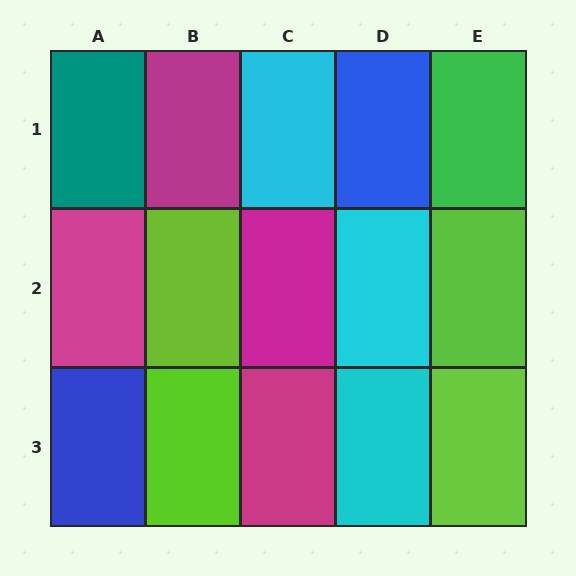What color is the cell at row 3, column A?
Blue.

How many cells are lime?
4 cells are lime.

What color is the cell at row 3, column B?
Lime.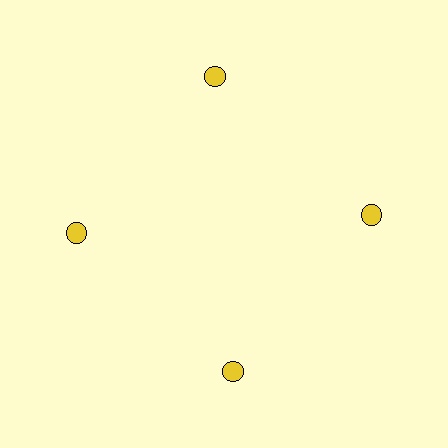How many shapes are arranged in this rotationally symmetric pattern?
There are 4 shapes, arranged in 4 groups of 1.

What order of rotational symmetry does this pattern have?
This pattern has 4-fold rotational symmetry.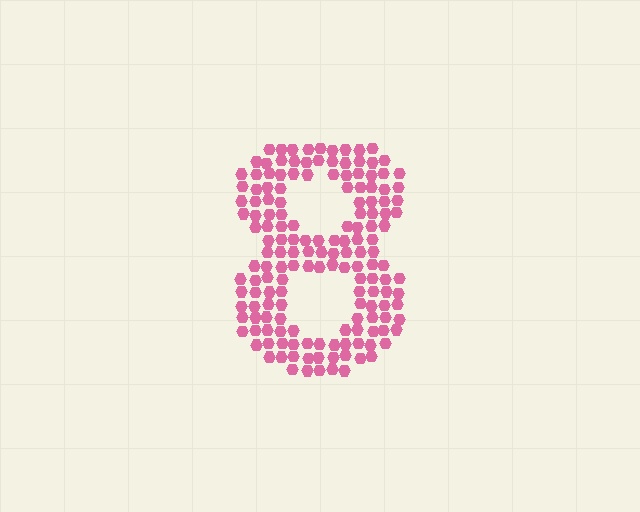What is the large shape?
The large shape is the digit 8.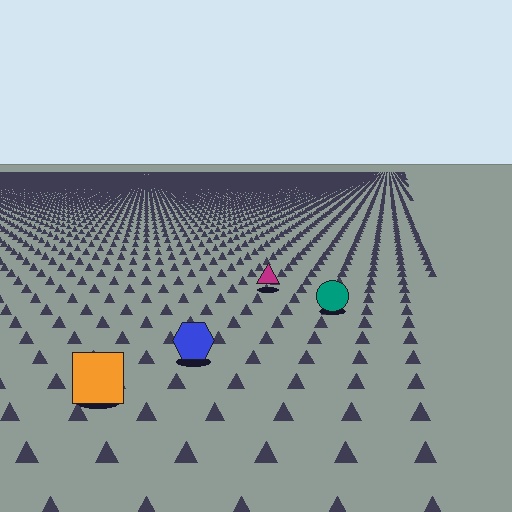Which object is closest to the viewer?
The orange square is closest. The texture marks near it are larger and more spread out.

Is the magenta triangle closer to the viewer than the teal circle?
No. The teal circle is closer — you can tell from the texture gradient: the ground texture is coarser near it.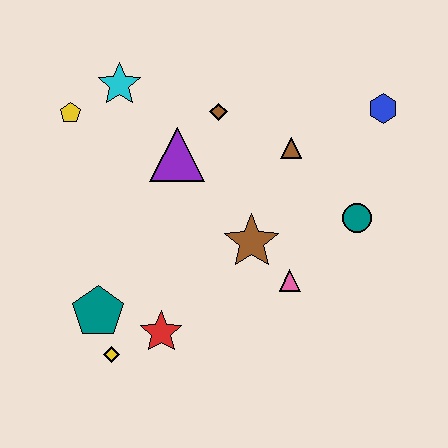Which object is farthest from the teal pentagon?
The blue hexagon is farthest from the teal pentagon.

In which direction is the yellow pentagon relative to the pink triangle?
The yellow pentagon is to the left of the pink triangle.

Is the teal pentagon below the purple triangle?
Yes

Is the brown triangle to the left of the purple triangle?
No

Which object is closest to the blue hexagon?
The brown triangle is closest to the blue hexagon.